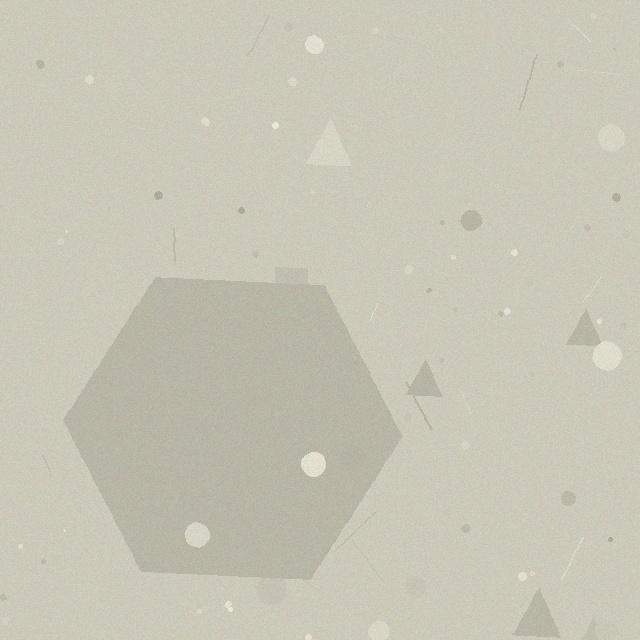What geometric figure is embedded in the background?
A hexagon is embedded in the background.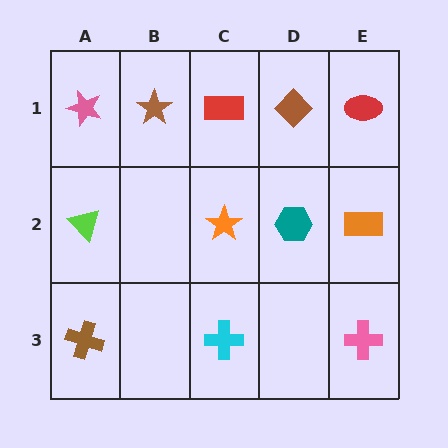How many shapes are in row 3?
3 shapes.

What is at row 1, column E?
A red ellipse.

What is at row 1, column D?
A brown diamond.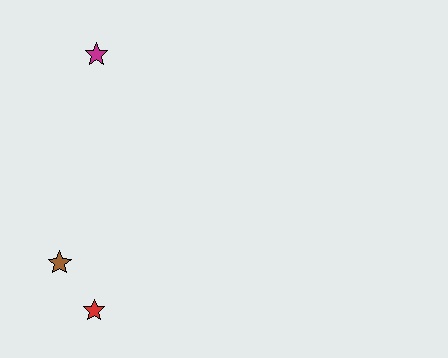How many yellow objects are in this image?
There are no yellow objects.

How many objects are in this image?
There are 3 objects.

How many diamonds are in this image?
There are no diamonds.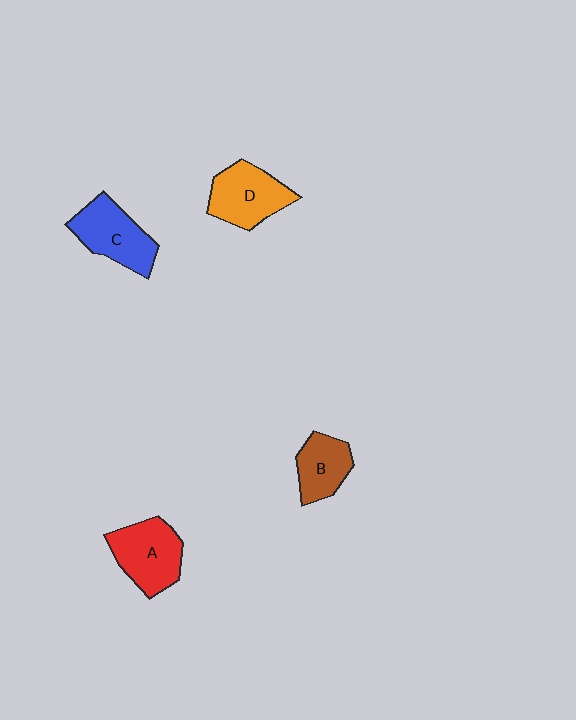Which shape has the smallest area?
Shape B (brown).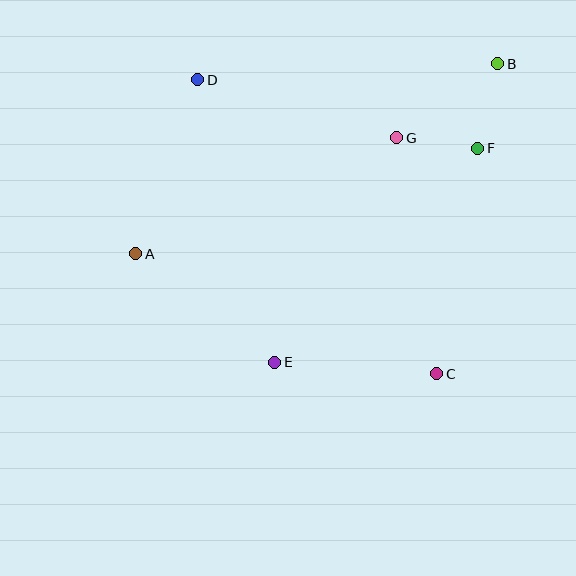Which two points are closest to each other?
Points F and G are closest to each other.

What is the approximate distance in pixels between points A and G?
The distance between A and G is approximately 286 pixels.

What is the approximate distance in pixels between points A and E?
The distance between A and E is approximately 176 pixels.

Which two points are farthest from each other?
Points A and B are farthest from each other.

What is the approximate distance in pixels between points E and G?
The distance between E and G is approximately 256 pixels.